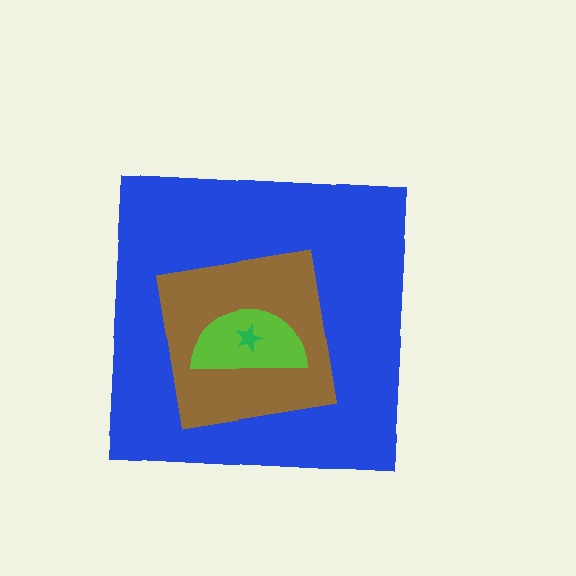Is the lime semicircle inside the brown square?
Yes.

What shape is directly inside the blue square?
The brown square.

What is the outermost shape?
The blue square.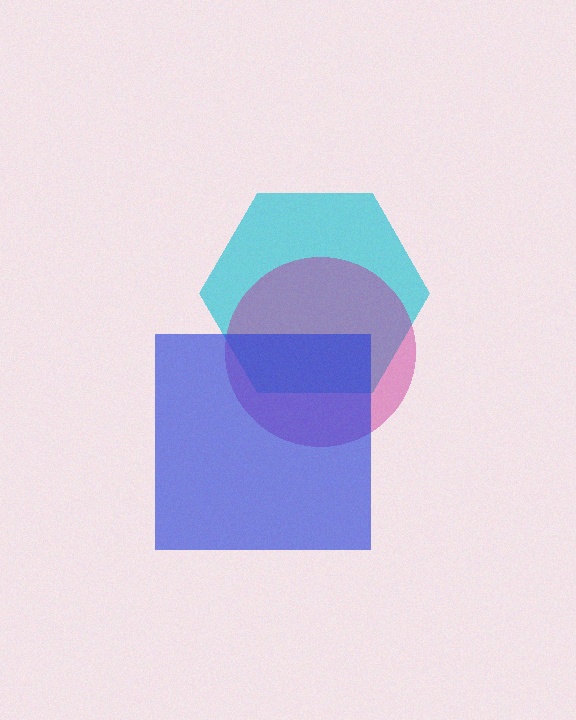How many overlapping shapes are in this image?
There are 3 overlapping shapes in the image.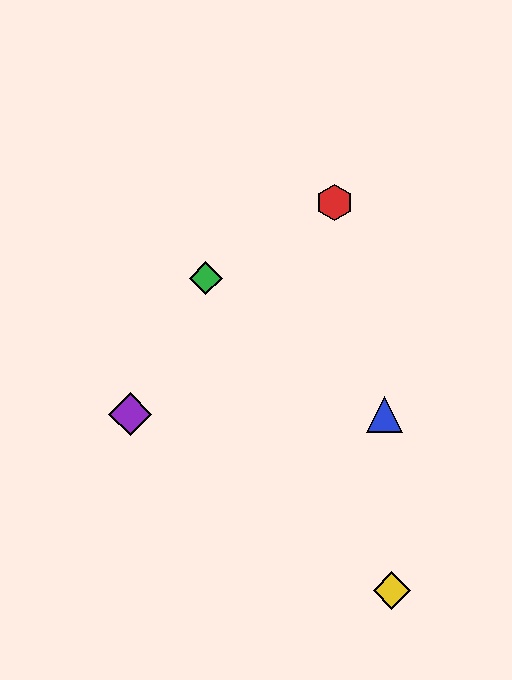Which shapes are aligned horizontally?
The blue triangle, the purple diamond are aligned horizontally.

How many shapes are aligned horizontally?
2 shapes (the blue triangle, the purple diamond) are aligned horizontally.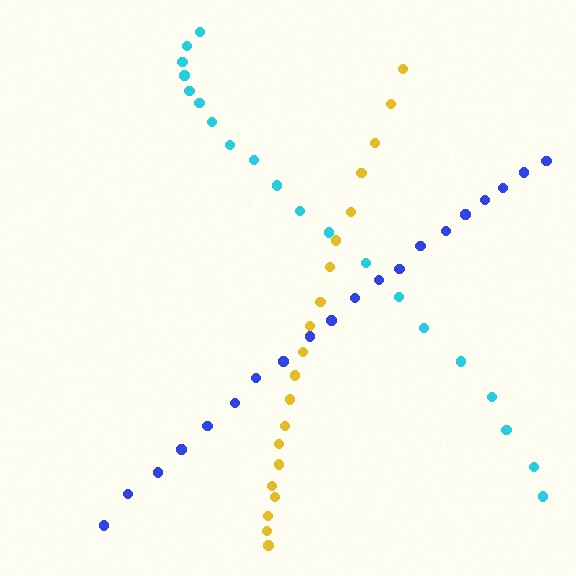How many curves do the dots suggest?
There are 3 distinct paths.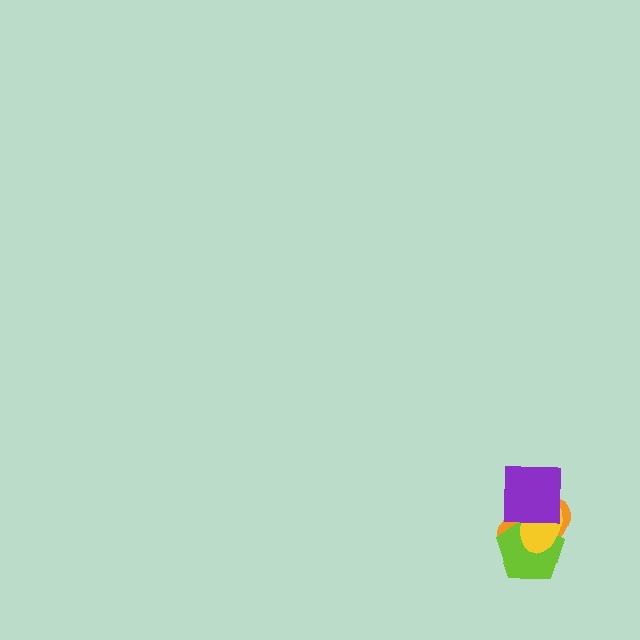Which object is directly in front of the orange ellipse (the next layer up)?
The lime pentagon is directly in front of the orange ellipse.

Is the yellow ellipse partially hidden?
Yes, it is partially covered by another shape.